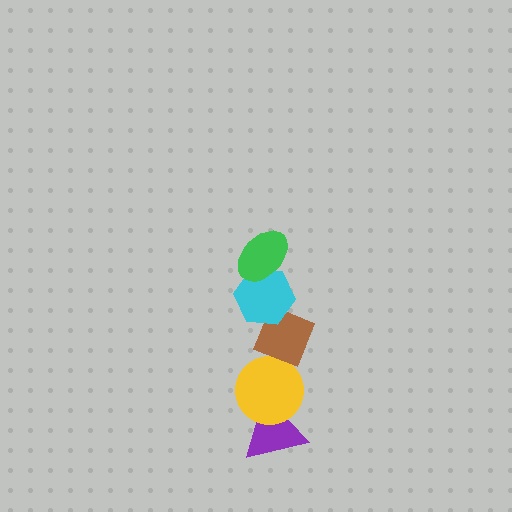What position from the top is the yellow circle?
The yellow circle is 4th from the top.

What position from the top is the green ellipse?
The green ellipse is 1st from the top.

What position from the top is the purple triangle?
The purple triangle is 5th from the top.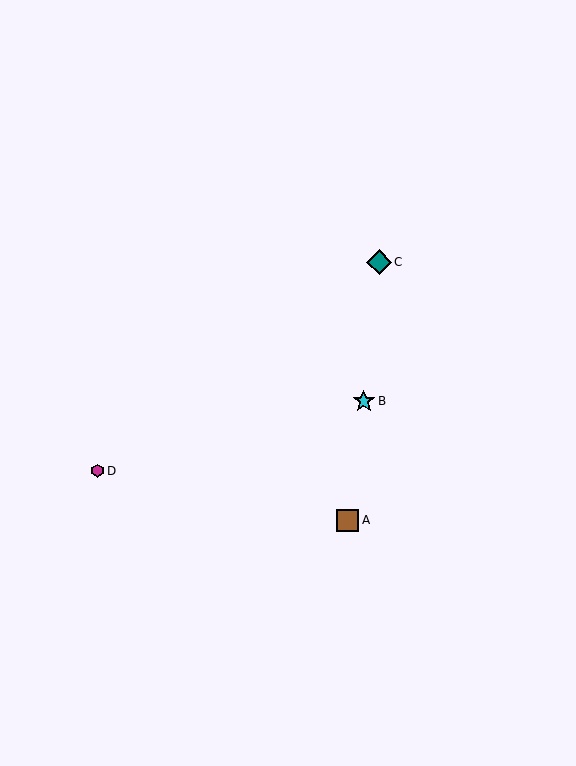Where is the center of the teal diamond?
The center of the teal diamond is at (379, 262).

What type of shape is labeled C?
Shape C is a teal diamond.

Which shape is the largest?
The teal diamond (labeled C) is the largest.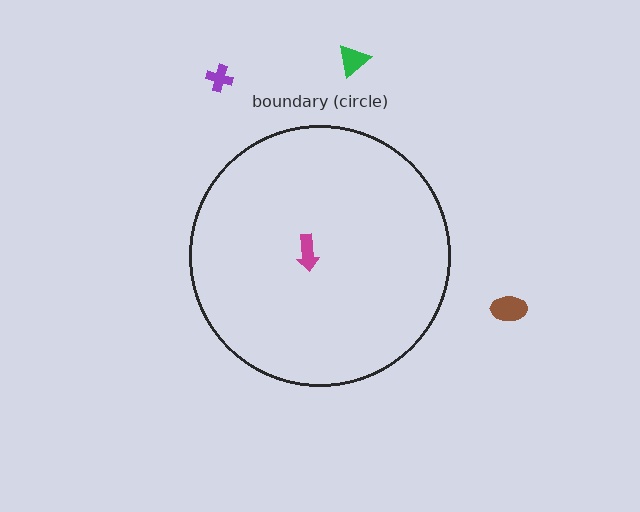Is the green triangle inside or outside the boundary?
Outside.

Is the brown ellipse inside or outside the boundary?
Outside.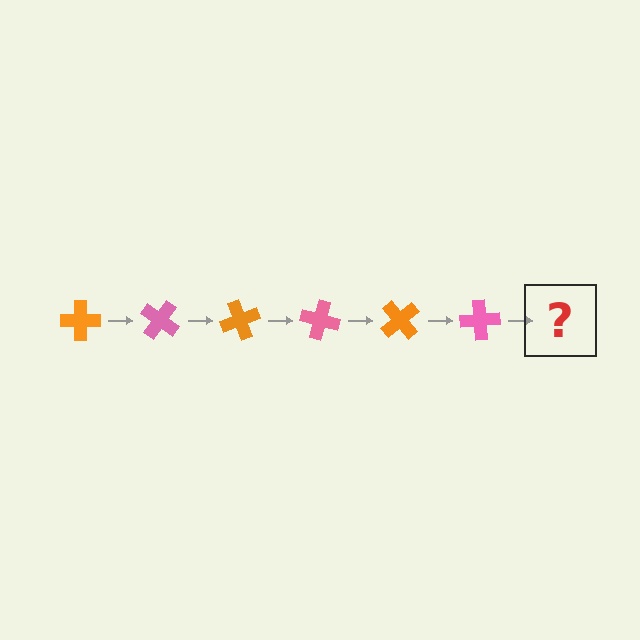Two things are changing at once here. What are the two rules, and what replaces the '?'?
The two rules are that it rotates 35 degrees each step and the color cycles through orange and pink. The '?' should be an orange cross, rotated 210 degrees from the start.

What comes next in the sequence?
The next element should be an orange cross, rotated 210 degrees from the start.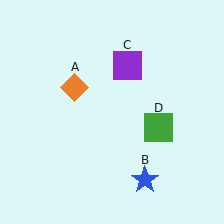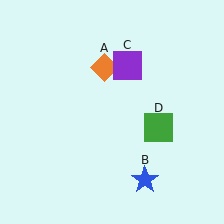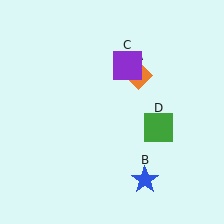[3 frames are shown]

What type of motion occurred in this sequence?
The orange diamond (object A) rotated clockwise around the center of the scene.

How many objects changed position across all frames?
1 object changed position: orange diamond (object A).